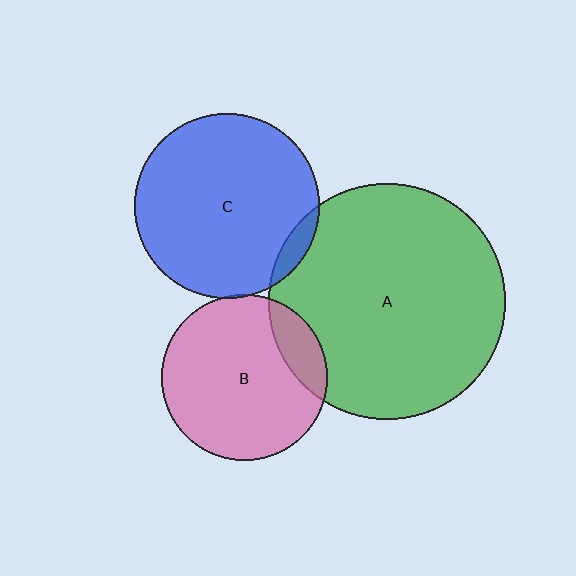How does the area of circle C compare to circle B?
Approximately 1.2 times.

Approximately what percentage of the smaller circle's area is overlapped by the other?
Approximately 5%.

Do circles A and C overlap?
Yes.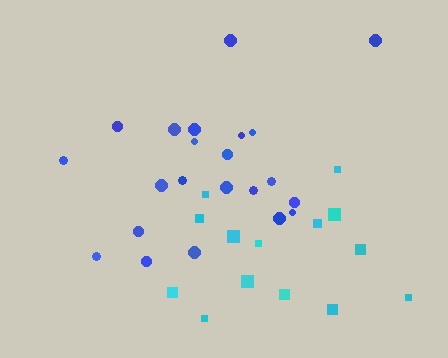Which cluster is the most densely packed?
Blue.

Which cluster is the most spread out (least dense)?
Cyan.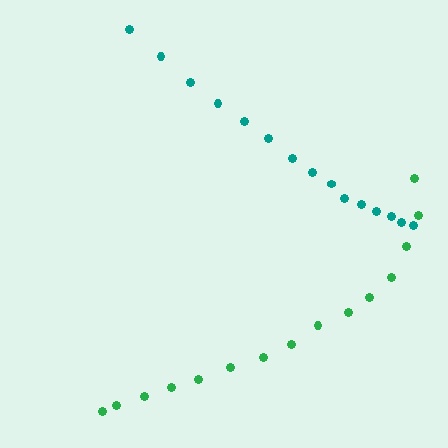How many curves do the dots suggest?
There are 2 distinct paths.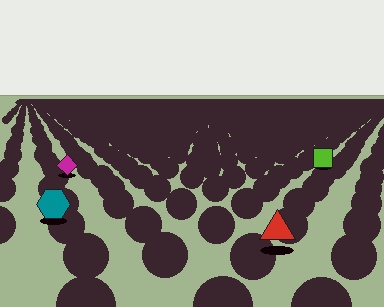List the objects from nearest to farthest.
From nearest to farthest: the red triangle, the teal hexagon, the magenta diamond, the lime square.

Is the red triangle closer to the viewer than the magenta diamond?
Yes. The red triangle is closer — you can tell from the texture gradient: the ground texture is coarser near it.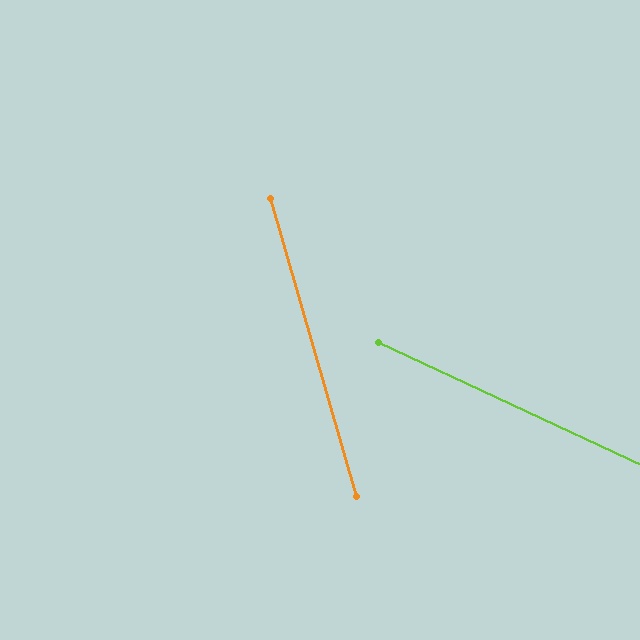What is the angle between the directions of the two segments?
Approximately 49 degrees.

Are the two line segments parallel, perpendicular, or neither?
Neither parallel nor perpendicular — they differ by about 49°.